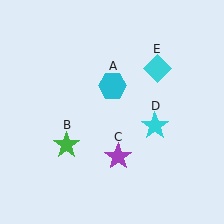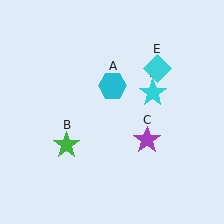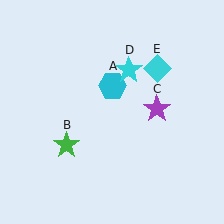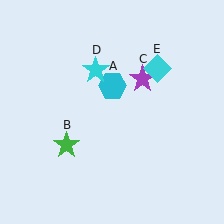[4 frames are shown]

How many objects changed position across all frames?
2 objects changed position: purple star (object C), cyan star (object D).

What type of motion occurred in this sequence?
The purple star (object C), cyan star (object D) rotated counterclockwise around the center of the scene.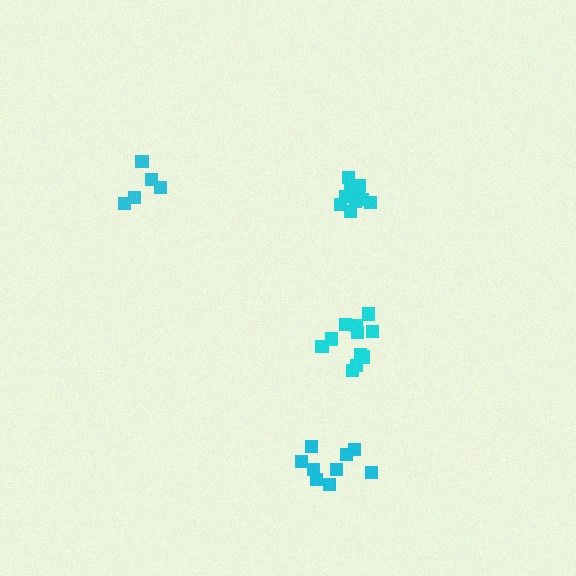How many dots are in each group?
Group 1: 11 dots, Group 2: 5 dots, Group 3: 11 dots, Group 4: 9 dots (36 total).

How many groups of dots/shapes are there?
There are 4 groups.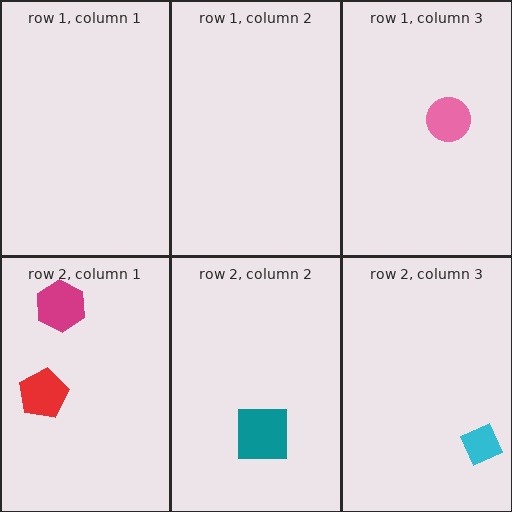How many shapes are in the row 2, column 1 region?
2.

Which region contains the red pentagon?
The row 2, column 1 region.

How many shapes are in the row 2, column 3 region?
1.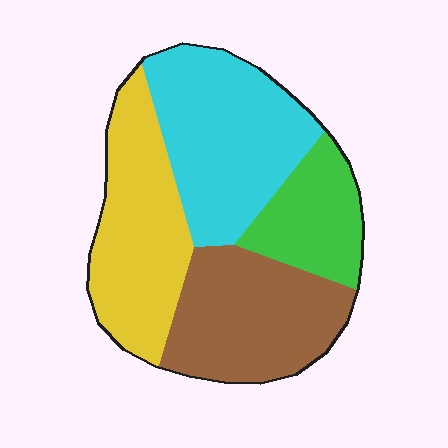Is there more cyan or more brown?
Cyan.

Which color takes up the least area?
Green, at roughly 15%.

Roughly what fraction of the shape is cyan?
Cyan covers 31% of the shape.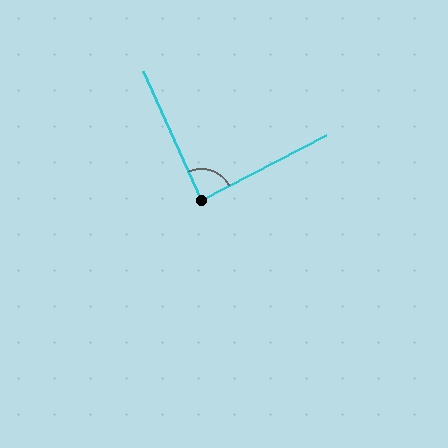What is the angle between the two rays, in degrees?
Approximately 87 degrees.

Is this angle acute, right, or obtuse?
It is approximately a right angle.